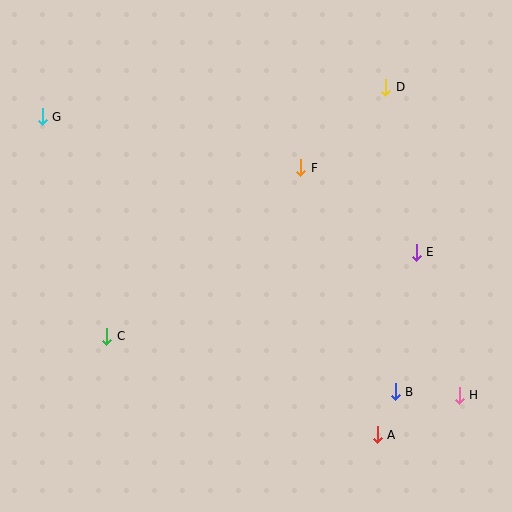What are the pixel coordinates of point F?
Point F is at (301, 168).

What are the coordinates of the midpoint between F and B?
The midpoint between F and B is at (348, 280).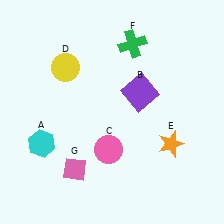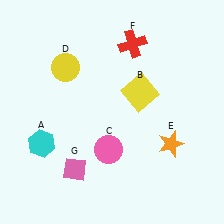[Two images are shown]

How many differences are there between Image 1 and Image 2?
There are 2 differences between the two images.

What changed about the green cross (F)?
In Image 1, F is green. In Image 2, it changed to red.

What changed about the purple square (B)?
In Image 1, B is purple. In Image 2, it changed to yellow.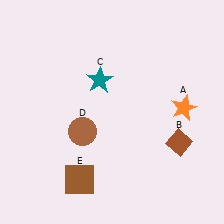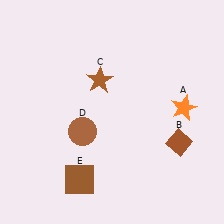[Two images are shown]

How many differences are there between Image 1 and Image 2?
There is 1 difference between the two images.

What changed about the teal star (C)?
In Image 1, C is teal. In Image 2, it changed to brown.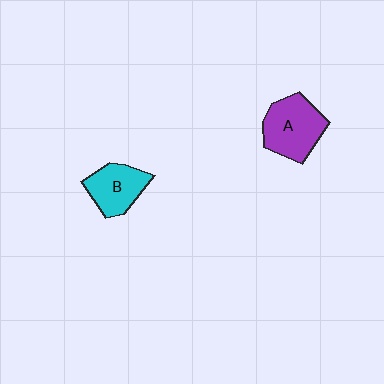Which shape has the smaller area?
Shape B (cyan).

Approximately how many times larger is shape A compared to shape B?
Approximately 1.3 times.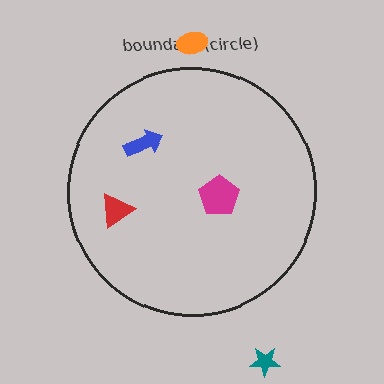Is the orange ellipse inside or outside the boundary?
Outside.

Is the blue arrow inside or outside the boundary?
Inside.